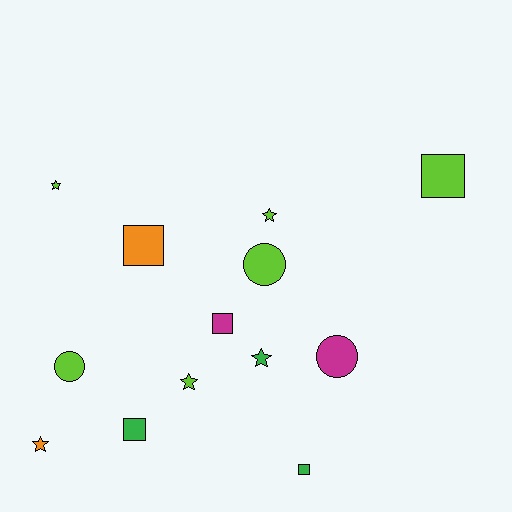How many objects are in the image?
There are 13 objects.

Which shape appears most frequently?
Square, with 5 objects.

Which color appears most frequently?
Lime, with 6 objects.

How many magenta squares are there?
There is 1 magenta square.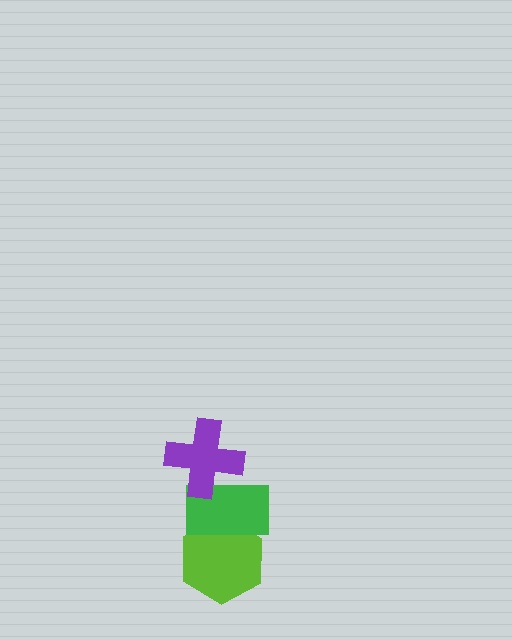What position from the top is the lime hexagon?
The lime hexagon is 3rd from the top.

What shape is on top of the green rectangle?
The purple cross is on top of the green rectangle.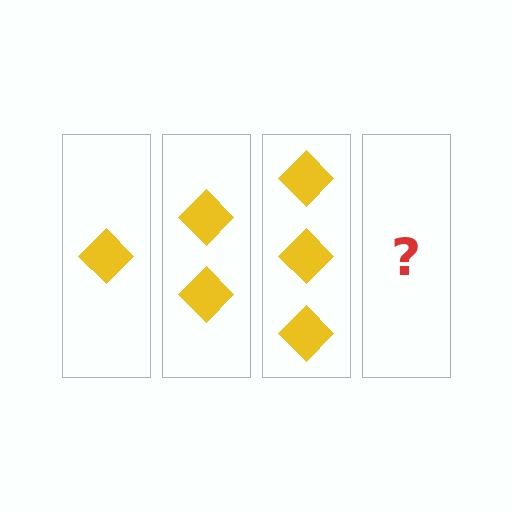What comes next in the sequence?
The next element should be 4 diamonds.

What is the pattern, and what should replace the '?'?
The pattern is that each step adds one more diamond. The '?' should be 4 diamonds.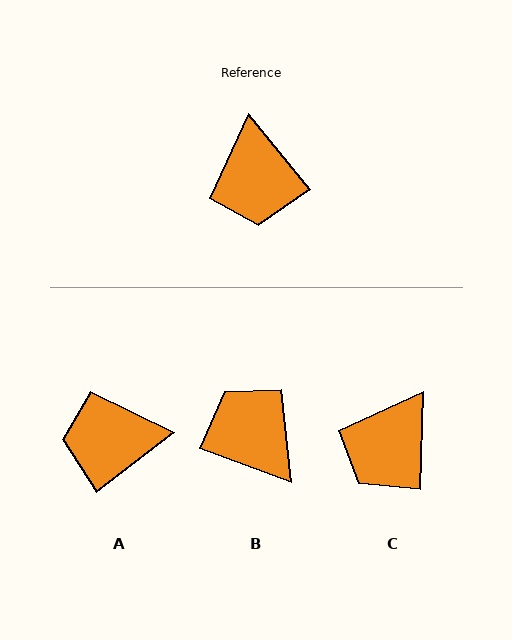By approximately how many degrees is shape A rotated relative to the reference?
Approximately 91 degrees clockwise.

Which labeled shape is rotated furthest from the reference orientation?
B, about 149 degrees away.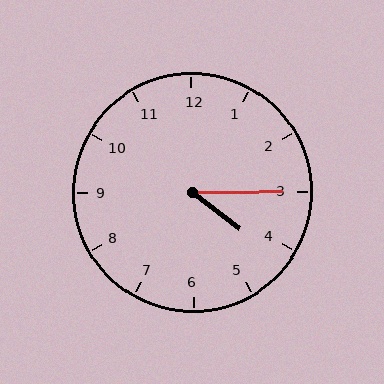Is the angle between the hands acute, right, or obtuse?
It is acute.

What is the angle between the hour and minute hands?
Approximately 38 degrees.